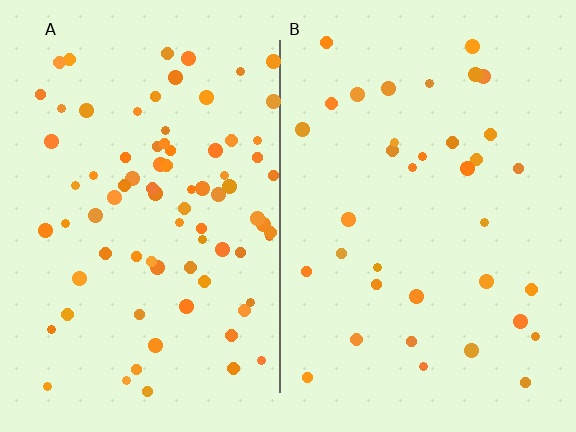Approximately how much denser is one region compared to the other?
Approximately 2.3× — region A over region B.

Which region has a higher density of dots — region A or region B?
A (the left).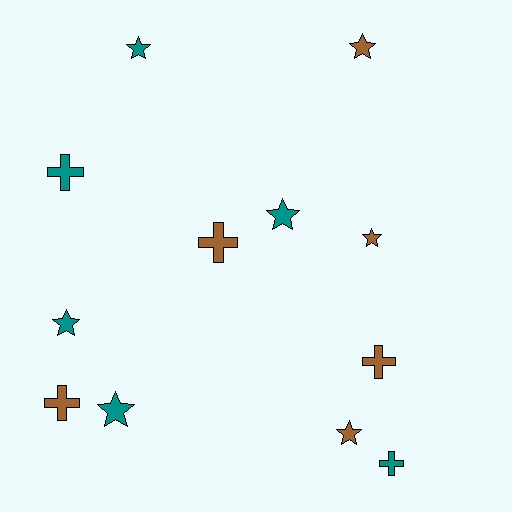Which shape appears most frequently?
Star, with 7 objects.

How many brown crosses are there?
There are 3 brown crosses.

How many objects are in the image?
There are 12 objects.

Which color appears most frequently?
Teal, with 6 objects.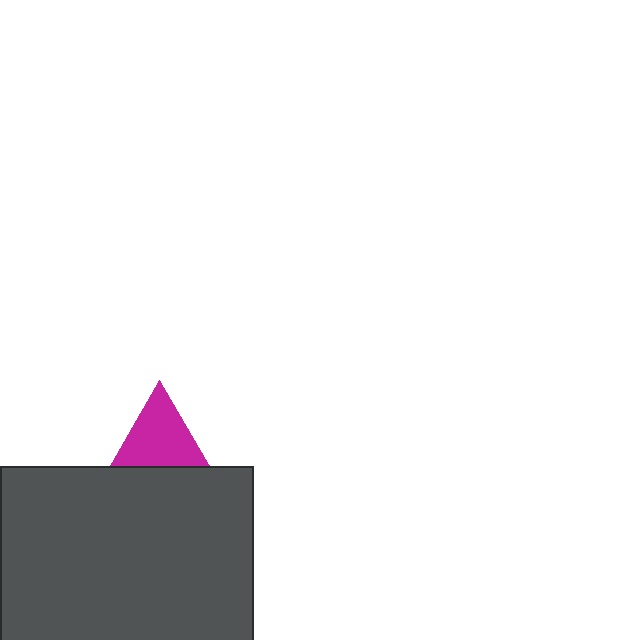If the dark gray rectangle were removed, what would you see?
You would see the complete magenta triangle.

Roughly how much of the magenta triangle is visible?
About half of it is visible (roughly 55%).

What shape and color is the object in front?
The object in front is a dark gray rectangle.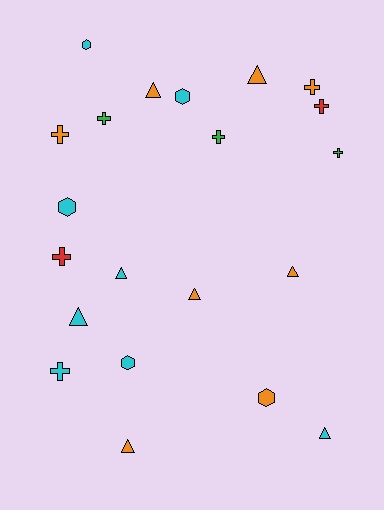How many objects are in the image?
There are 21 objects.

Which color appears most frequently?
Orange, with 8 objects.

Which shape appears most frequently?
Triangle, with 8 objects.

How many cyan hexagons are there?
There are 4 cyan hexagons.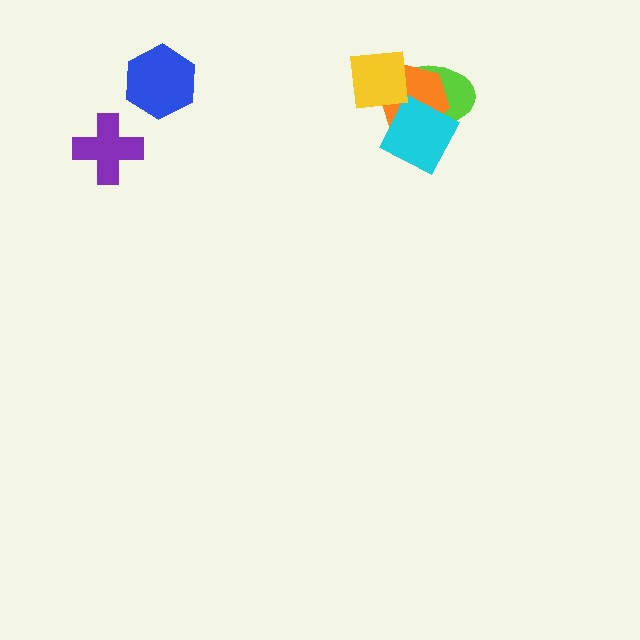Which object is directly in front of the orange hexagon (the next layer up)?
The cyan diamond is directly in front of the orange hexagon.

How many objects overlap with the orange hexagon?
3 objects overlap with the orange hexagon.